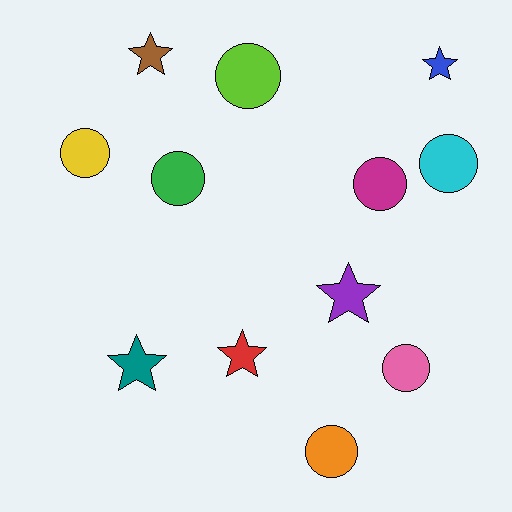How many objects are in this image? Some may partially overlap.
There are 12 objects.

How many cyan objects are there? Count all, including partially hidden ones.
There is 1 cyan object.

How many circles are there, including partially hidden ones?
There are 7 circles.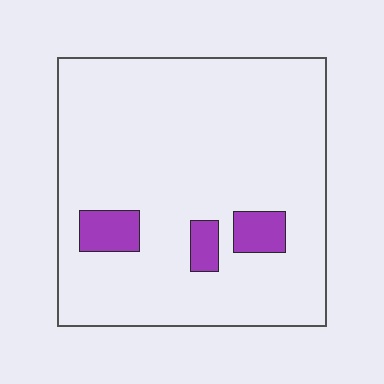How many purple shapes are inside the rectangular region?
3.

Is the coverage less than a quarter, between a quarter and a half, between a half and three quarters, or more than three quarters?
Less than a quarter.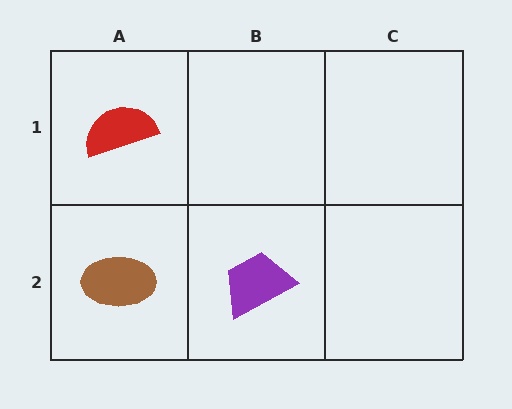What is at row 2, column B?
A purple trapezoid.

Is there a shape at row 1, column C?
No, that cell is empty.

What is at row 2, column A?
A brown ellipse.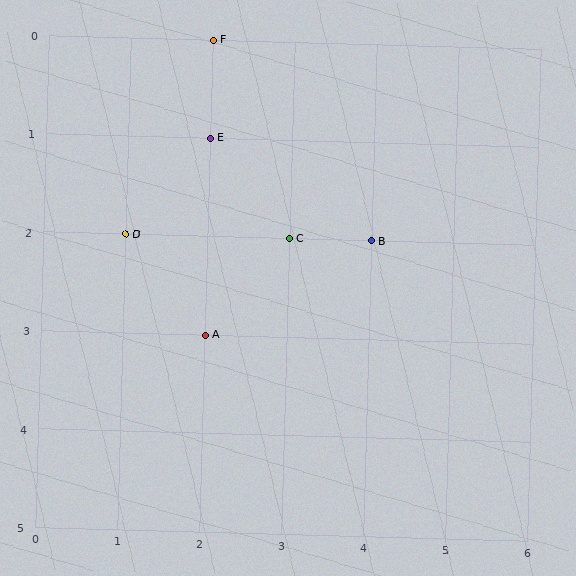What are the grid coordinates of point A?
Point A is at grid coordinates (2, 3).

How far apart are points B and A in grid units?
Points B and A are 2 columns and 1 row apart (about 2.2 grid units diagonally).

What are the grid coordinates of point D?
Point D is at grid coordinates (1, 2).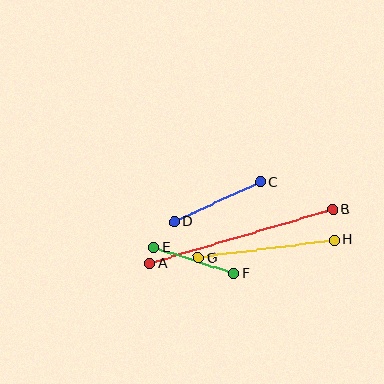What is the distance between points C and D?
The distance is approximately 95 pixels.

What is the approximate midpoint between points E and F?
The midpoint is at approximately (194, 260) pixels.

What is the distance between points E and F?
The distance is approximately 84 pixels.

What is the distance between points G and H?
The distance is approximately 137 pixels.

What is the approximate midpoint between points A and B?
The midpoint is at approximately (241, 236) pixels.